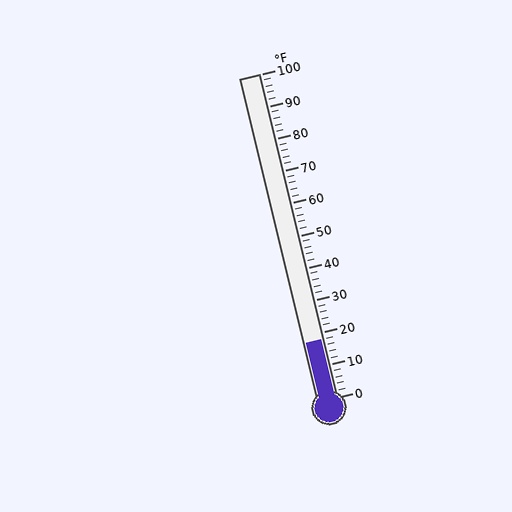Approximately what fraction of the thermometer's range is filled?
The thermometer is filled to approximately 20% of its range.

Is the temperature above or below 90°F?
The temperature is below 90°F.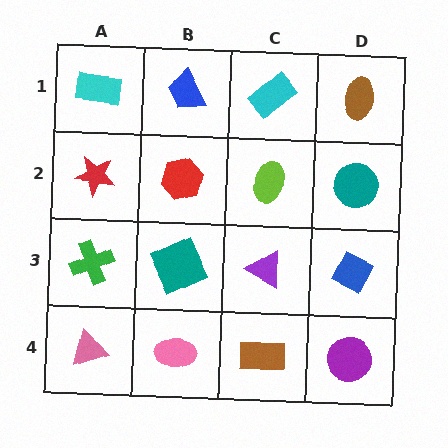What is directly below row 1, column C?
A lime ellipse.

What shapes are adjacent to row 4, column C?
A purple triangle (row 3, column C), a pink ellipse (row 4, column B), a purple circle (row 4, column D).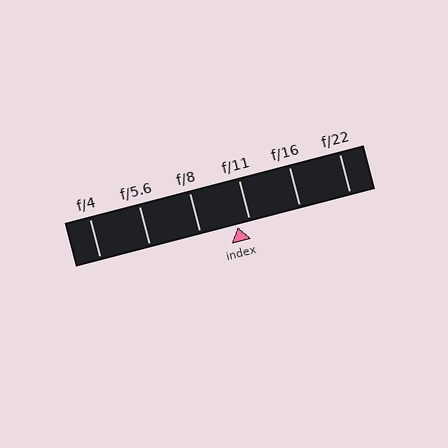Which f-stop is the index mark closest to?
The index mark is closest to f/11.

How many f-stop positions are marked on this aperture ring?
There are 6 f-stop positions marked.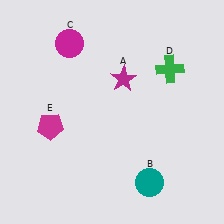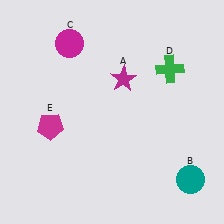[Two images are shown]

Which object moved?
The teal circle (B) moved right.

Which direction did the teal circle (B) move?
The teal circle (B) moved right.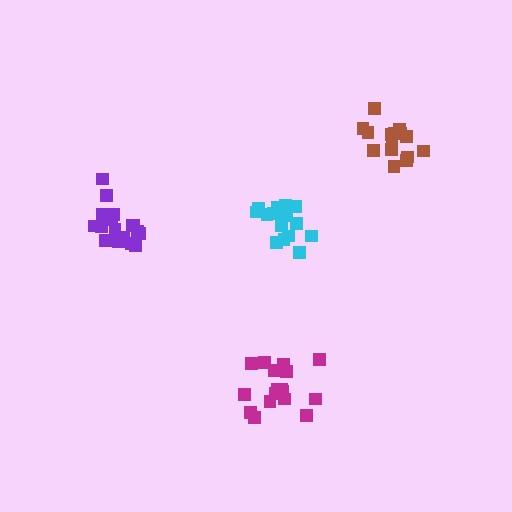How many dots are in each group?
Group 1: 15 dots, Group 2: 17 dots, Group 3: 17 dots, Group 4: 15 dots (64 total).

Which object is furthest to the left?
The purple cluster is leftmost.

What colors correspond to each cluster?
The clusters are colored: cyan, purple, magenta, brown.